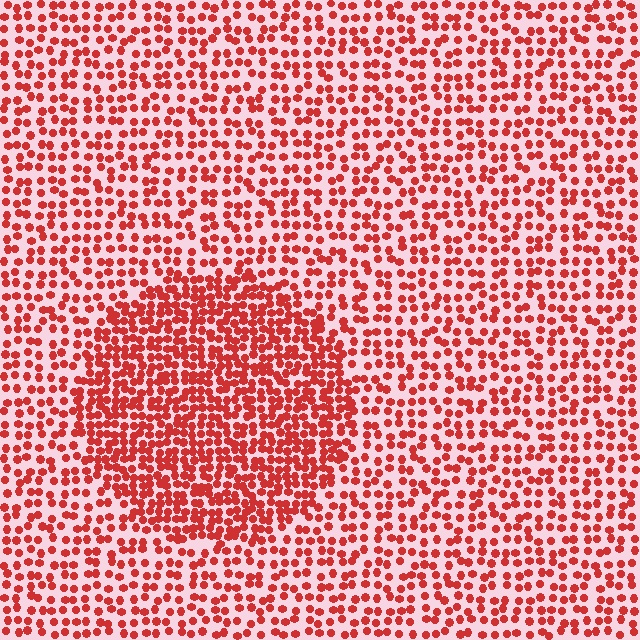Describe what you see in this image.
The image contains small red elements arranged at two different densities. A circle-shaped region is visible where the elements are more densely packed than the surrounding area.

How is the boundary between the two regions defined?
The boundary is defined by a change in element density (approximately 1.8x ratio). All elements are the same color, size, and shape.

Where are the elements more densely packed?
The elements are more densely packed inside the circle boundary.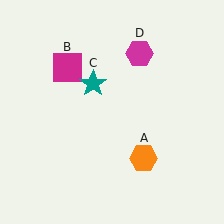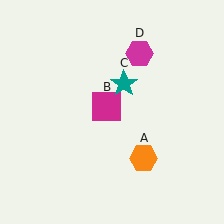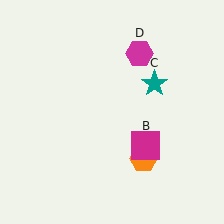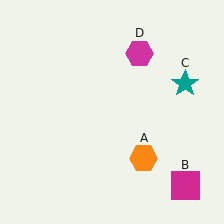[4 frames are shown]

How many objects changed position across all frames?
2 objects changed position: magenta square (object B), teal star (object C).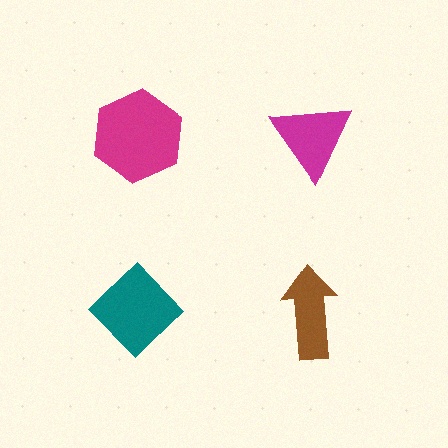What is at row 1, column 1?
A magenta hexagon.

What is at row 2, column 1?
A teal diamond.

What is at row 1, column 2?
A magenta triangle.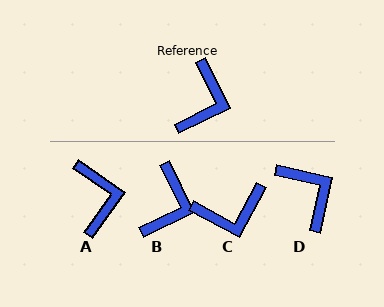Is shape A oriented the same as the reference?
No, it is off by about 29 degrees.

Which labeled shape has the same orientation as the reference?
B.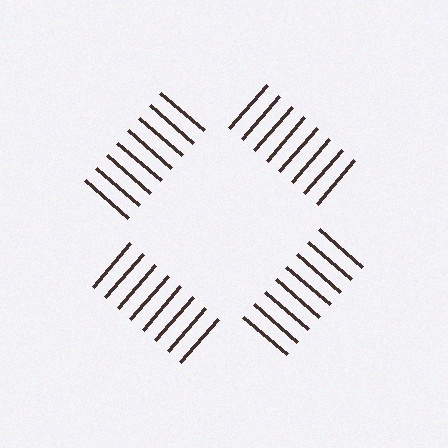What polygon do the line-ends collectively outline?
An illusory square — the line segments terminate on its edges but no continuous stroke is drawn.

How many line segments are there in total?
32 — 8 along each of the 4 edges.